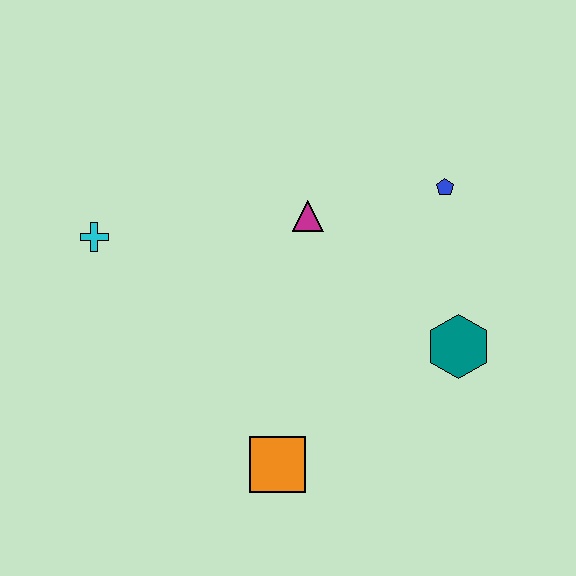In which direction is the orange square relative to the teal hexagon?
The orange square is to the left of the teal hexagon.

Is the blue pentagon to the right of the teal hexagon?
No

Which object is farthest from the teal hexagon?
The cyan cross is farthest from the teal hexagon.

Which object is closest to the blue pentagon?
The magenta triangle is closest to the blue pentagon.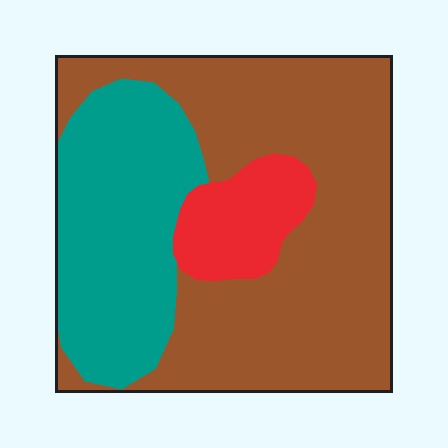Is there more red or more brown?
Brown.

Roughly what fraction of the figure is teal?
Teal covers 31% of the figure.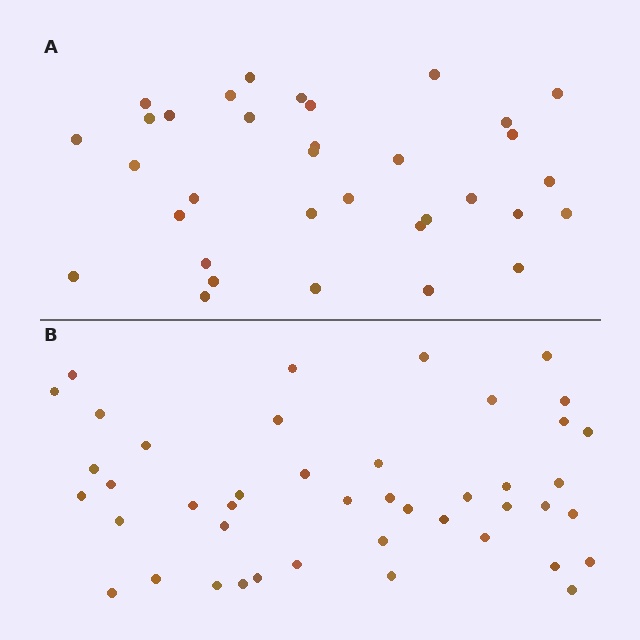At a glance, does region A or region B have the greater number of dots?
Region B (the bottom region) has more dots.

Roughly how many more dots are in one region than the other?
Region B has roughly 10 or so more dots than region A.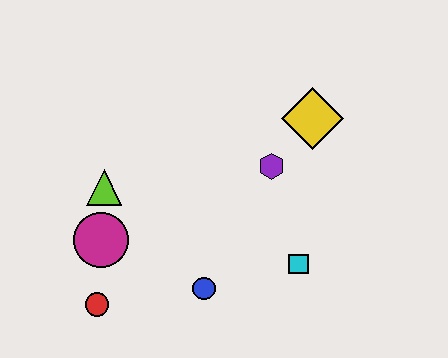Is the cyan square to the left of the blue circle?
No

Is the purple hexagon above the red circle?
Yes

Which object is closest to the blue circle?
The cyan square is closest to the blue circle.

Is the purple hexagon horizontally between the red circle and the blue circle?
No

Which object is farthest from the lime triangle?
The yellow diamond is farthest from the lime triangle.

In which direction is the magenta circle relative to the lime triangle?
The magenta circle is below the lime triangle.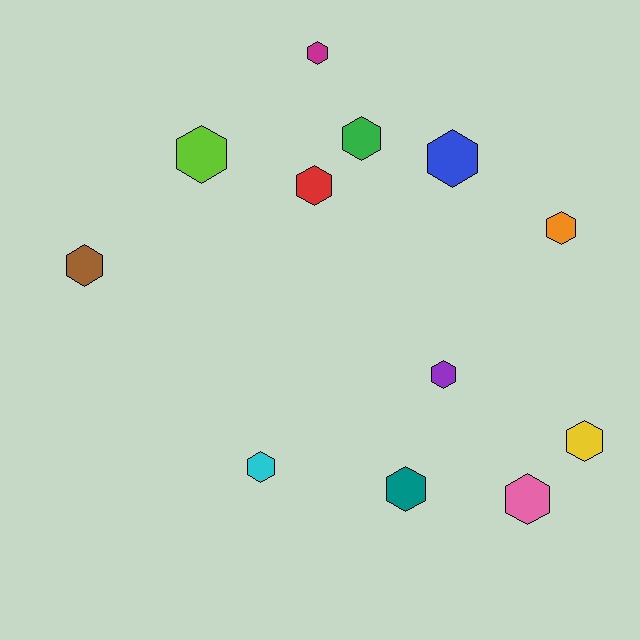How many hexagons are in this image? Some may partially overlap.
There are 12 hexagons.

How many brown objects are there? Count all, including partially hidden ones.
There is 1 brown object.